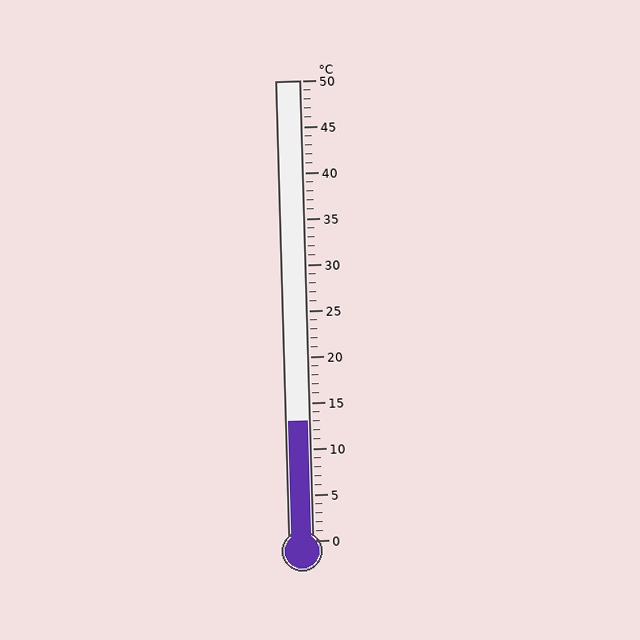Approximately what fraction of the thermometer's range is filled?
The thermometer is filled to approximately 25% of its range.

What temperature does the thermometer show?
The thermometer shows approximately 13°C.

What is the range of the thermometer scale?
The thermometer scale ranges from 0°C to 50°C.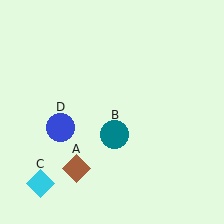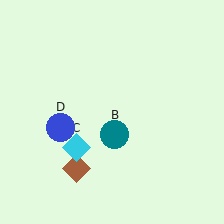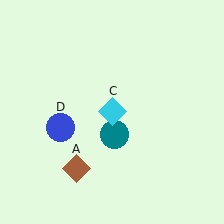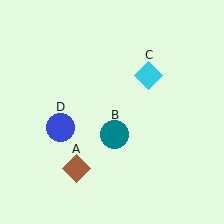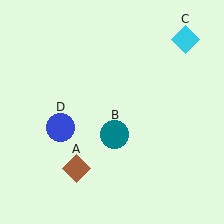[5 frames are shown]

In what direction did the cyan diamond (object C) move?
The cyan diamond (object C) moved up and to the right.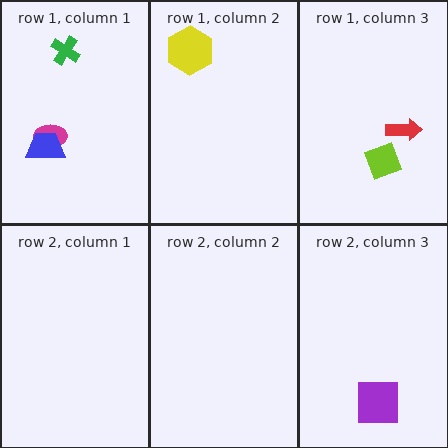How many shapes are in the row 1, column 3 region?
2.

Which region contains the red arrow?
The row 1, column 3 region.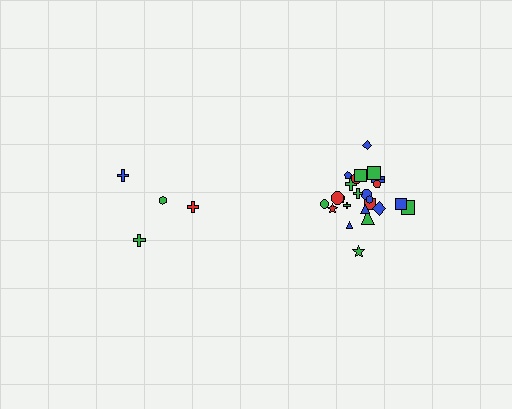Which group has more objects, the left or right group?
The right group.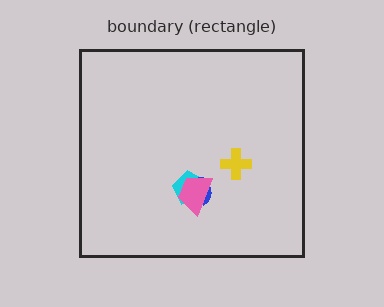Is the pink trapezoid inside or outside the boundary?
Inside.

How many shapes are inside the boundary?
4 inside, 0 outside.